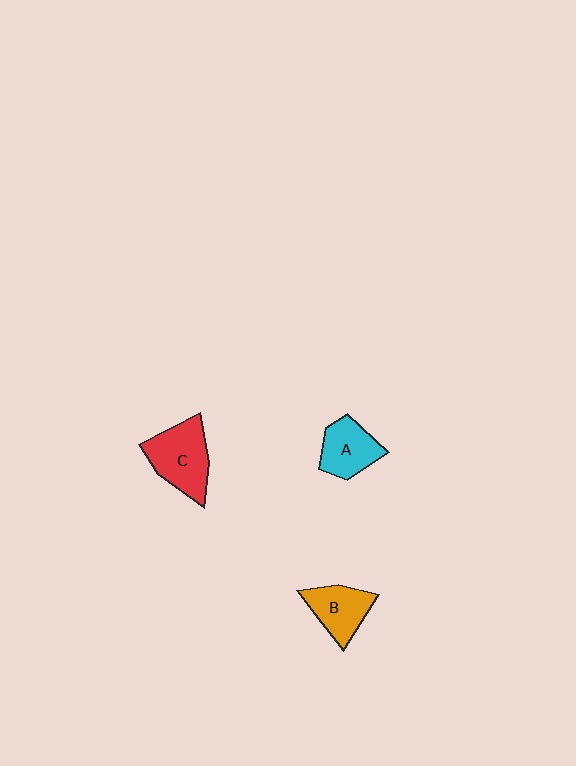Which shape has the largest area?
Shape C (red).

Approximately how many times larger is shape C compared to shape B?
Approximately 1.3 times.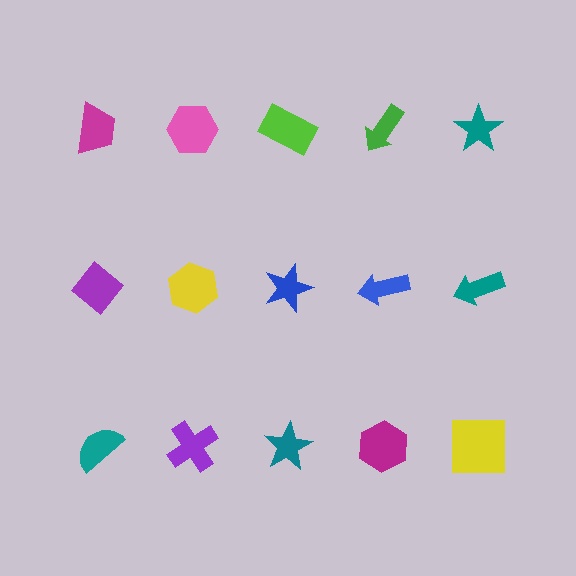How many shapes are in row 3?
5 shapes.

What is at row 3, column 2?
A purple cross.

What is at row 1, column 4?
A green arrow.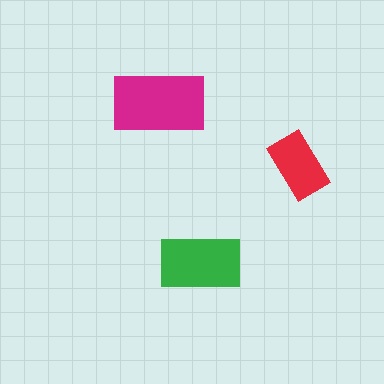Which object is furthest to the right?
The red rectangle is rightmost.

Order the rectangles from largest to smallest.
the magenta one, the green one, the red one.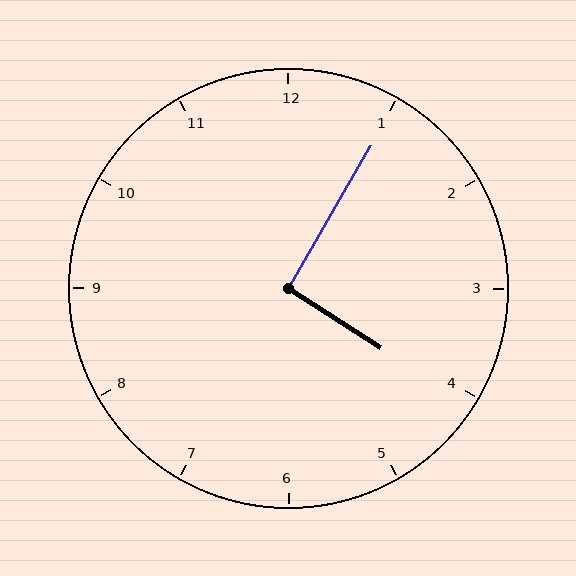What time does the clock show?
4:05.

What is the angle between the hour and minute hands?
Approximately 92 degrees.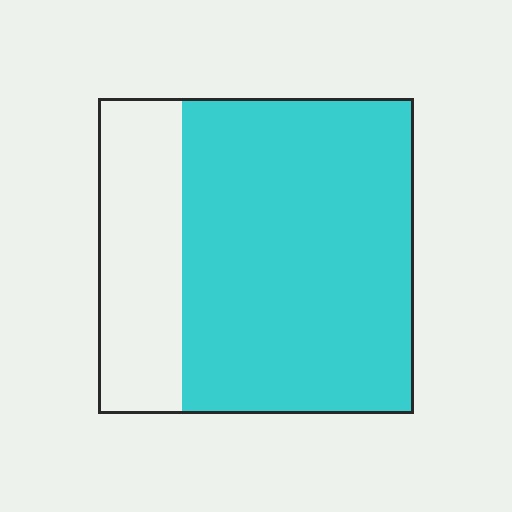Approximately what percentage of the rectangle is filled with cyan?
Approximately 75%.